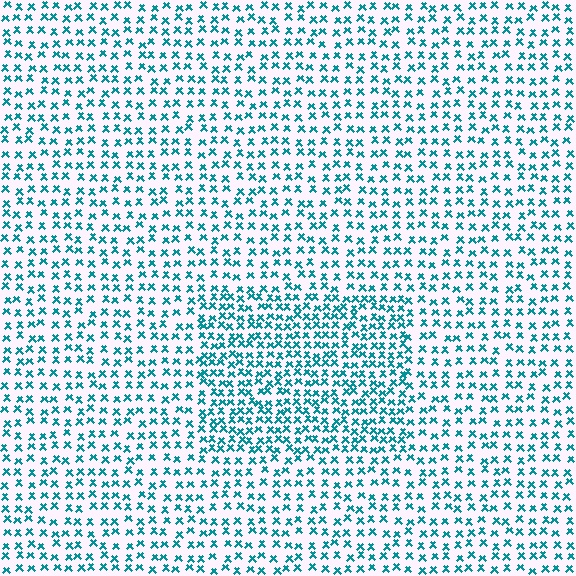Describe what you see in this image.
The image contains small teal elements arranged at two different densities. A rectangle-shaped region is visible where the elements are more densely packed than the surrounding area.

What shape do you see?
I see a rectangle.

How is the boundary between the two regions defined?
The boundary is defined by a change in element density (approximately 1.7x ratio). All elements are the same color, size, and shape.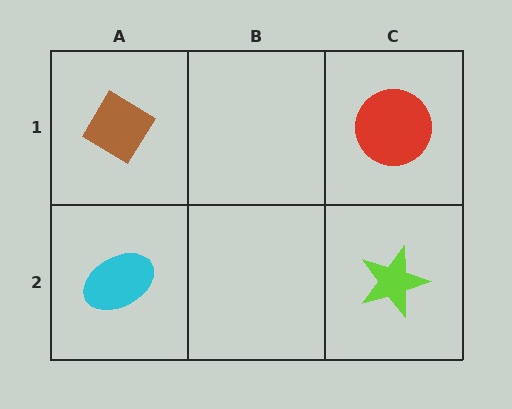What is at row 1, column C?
A red circle.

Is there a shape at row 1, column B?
No, that cell is empty.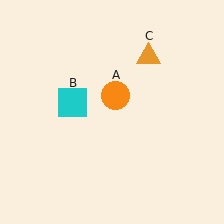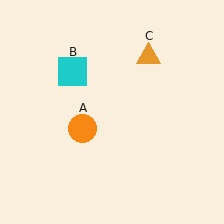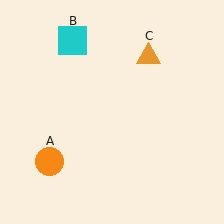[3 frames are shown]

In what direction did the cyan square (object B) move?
The cyan square (object B) moved up.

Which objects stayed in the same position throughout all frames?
Orange triangle (object C) remained stationary.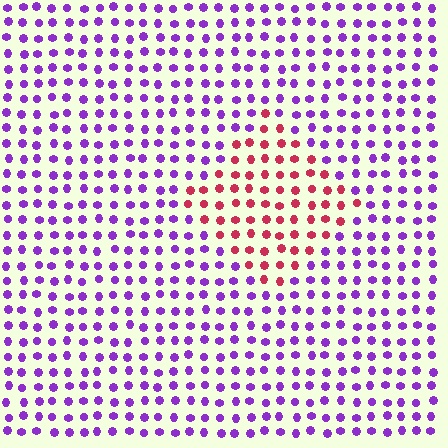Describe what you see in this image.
The image is filled with small purple elements in a uniform arrangement. A diamond-shaped region is visible where the elements are tinted to a slightly different hue, forming a subtle color boundary.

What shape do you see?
I see a diamond.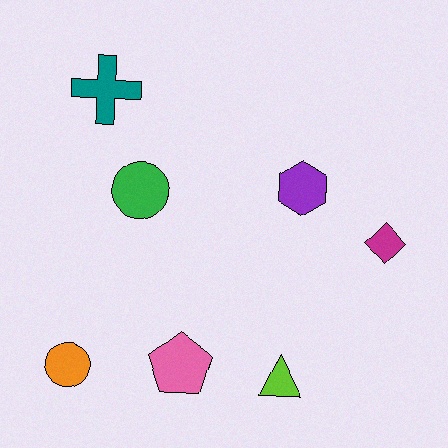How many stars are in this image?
There are no stars.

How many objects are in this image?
There are 7 objects.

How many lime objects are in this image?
There is 1 lime object.